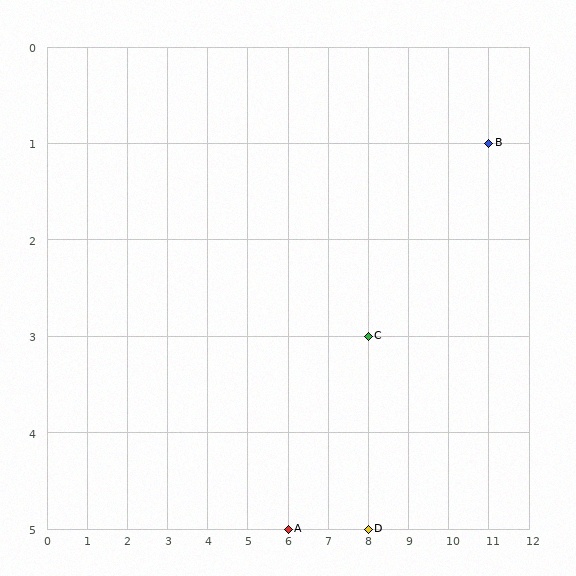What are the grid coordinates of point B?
Point B is at grid coordinates (11, 1).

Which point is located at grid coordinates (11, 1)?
Point B is at (11, 1).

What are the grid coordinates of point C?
Point C is at grid coordinates (8, 3).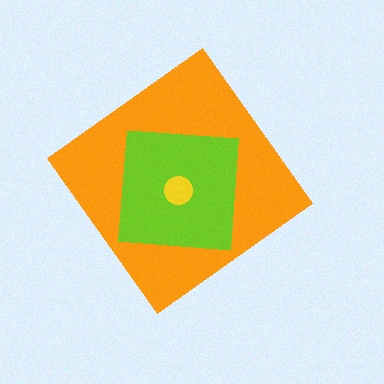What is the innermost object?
The yellow circle.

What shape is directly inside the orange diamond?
The lime square.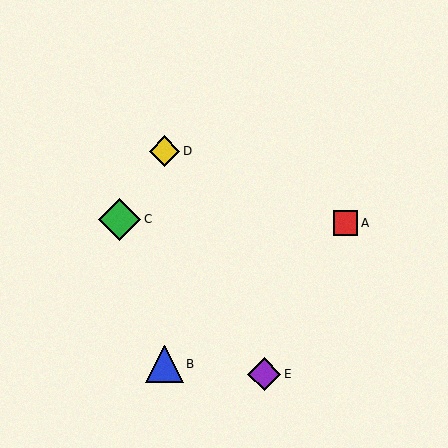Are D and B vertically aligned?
Yes, both are at x≈164.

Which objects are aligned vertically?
Objects B, D are aligned vertically.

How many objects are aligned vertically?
2 objects (B, D) are aligned vertically.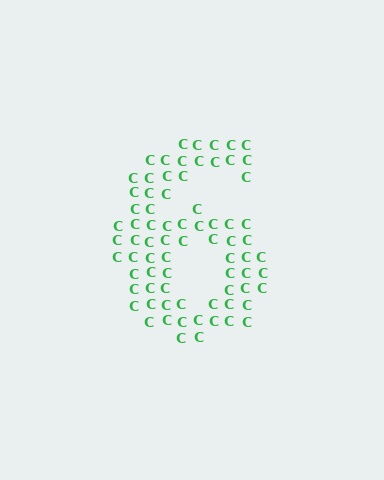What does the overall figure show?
The overall figure shows the digit 6.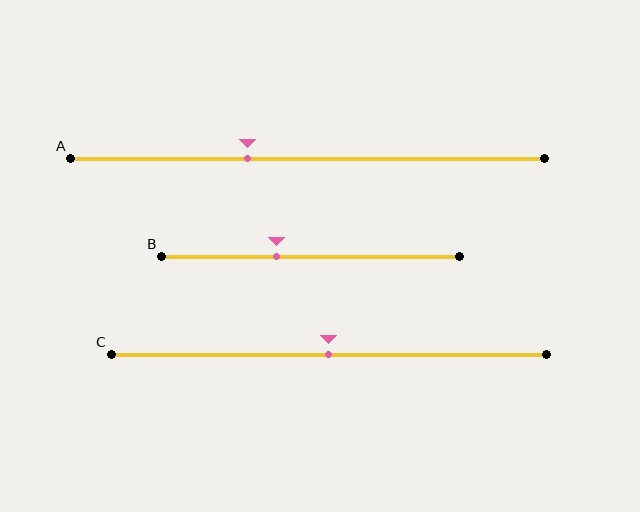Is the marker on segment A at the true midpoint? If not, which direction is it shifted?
No, the marker on segment A is shifted to the left by about 13% of the segment length.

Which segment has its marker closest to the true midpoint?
Segment C has its marker closest to the true midpoint.